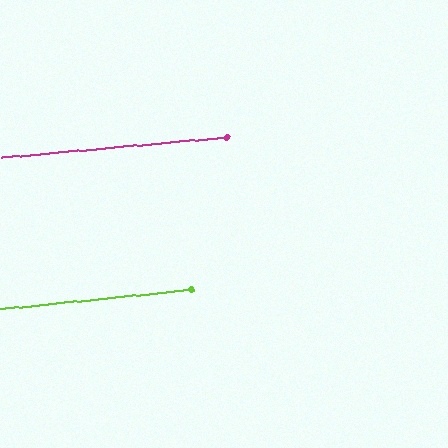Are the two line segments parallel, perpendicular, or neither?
Parallel — their directions differ by only 0.7°.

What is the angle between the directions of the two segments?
Approximately 1 degree.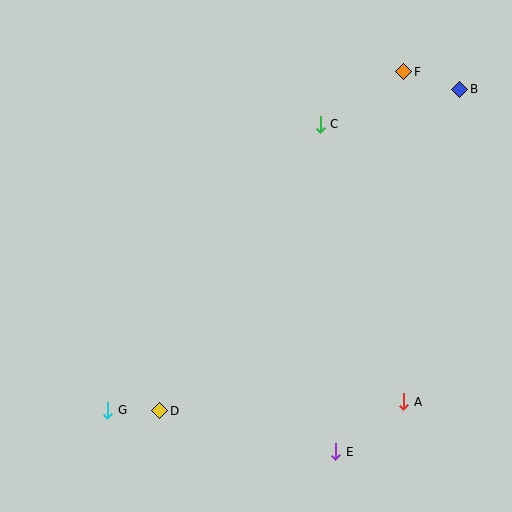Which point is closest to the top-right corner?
Point B is closest to the top-right corner.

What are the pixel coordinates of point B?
Point B is at (460, 89).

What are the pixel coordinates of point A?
Point A is at (404, 402).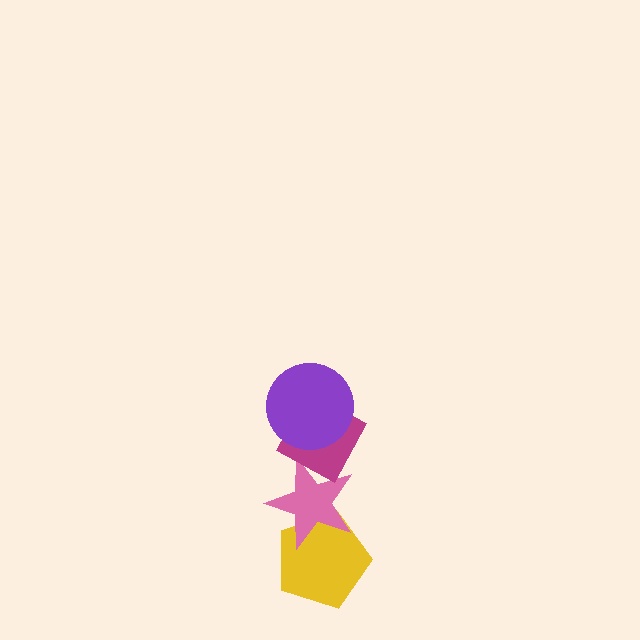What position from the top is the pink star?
The pink star is 3rd from the top.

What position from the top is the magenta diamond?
The magenta diamond is 2nd from the top.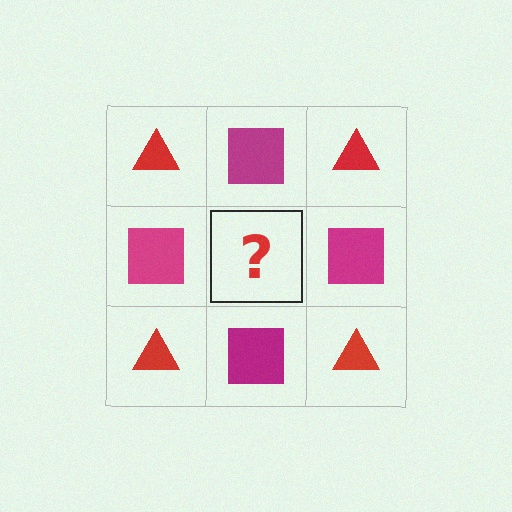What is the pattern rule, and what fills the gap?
The rule is that it alternates red triangle and magenta square in a checkerboard pattern. The gap should be filled with a red triangle.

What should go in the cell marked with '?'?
The missing cell should contain a red triangle.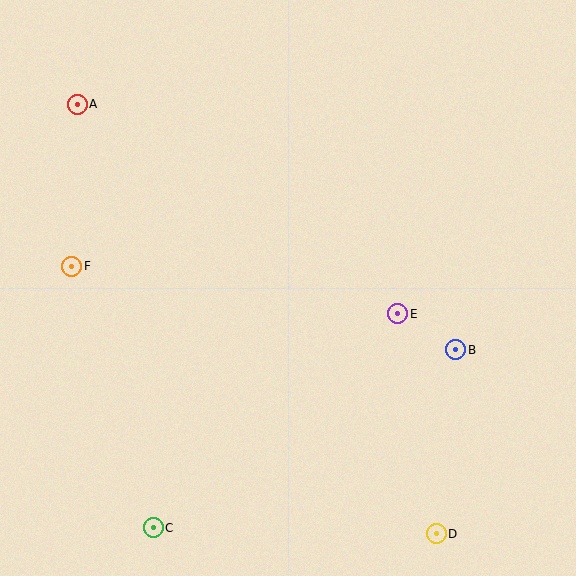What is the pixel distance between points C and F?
The distance between C and F is 274 pixels.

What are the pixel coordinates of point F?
Point F is at (72, 266).